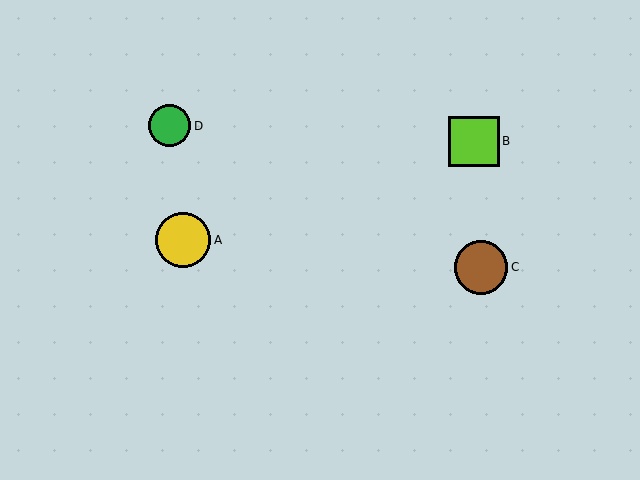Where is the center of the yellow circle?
The center of the yellow circle is at (183, 240).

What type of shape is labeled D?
Shape D is a green circle.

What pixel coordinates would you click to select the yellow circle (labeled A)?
Click at (183, 240) to select the yellow circle A.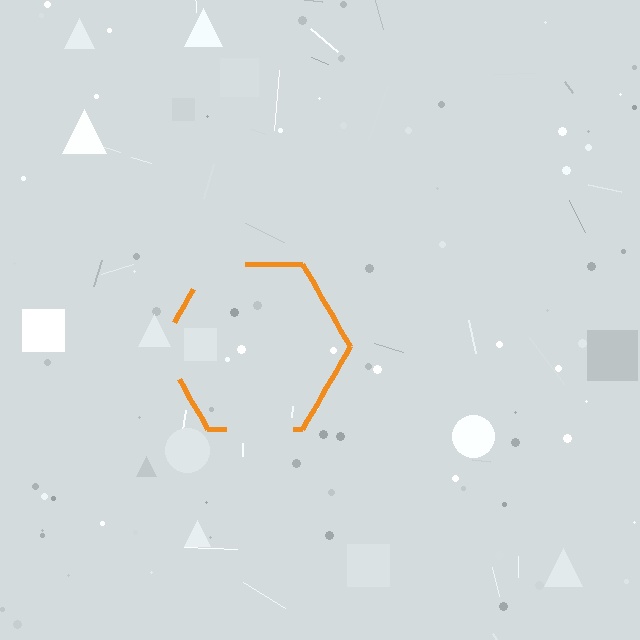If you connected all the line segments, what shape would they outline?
They would outline a hexagon.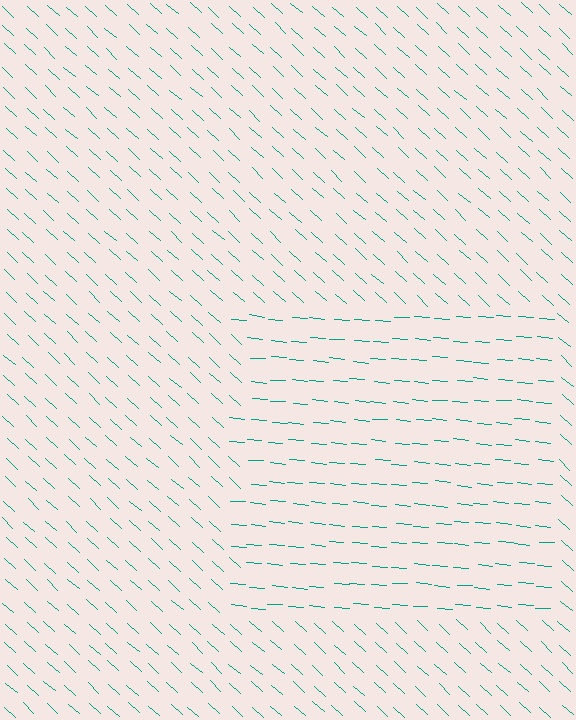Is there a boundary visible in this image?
Yes, there is a texture boundary formed by a change in line orientation.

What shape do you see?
I see a rectangle.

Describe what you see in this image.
The image is filled with small teal line segments. A rectangle region in the image has lines oriented differently from the surrounding lines, creating a visible texture boundary.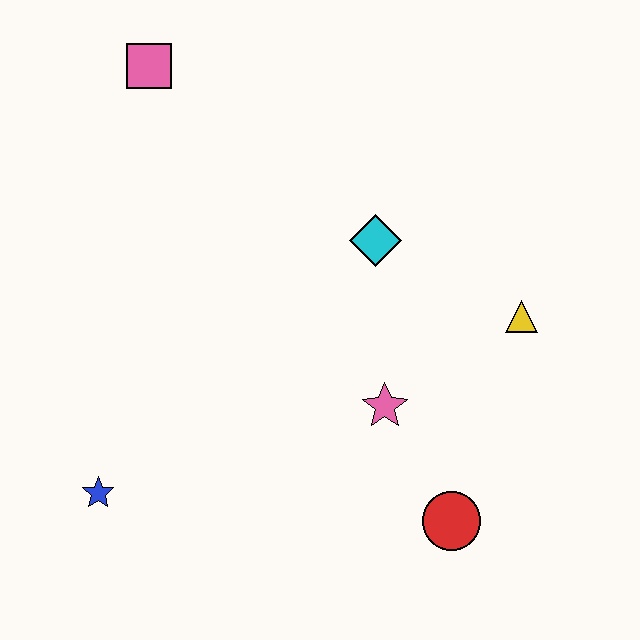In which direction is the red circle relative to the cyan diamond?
The red circle is below the cyan diamond.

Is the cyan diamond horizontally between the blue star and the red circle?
Yes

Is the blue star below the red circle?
No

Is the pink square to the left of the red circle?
Yes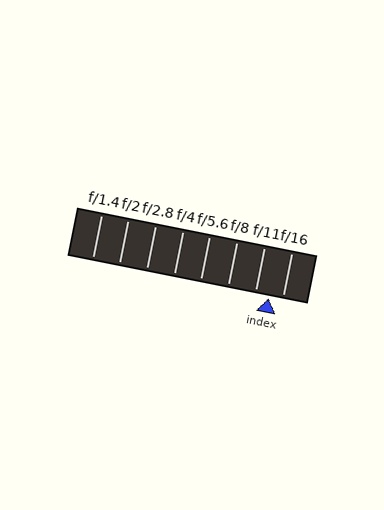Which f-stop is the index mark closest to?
The index mark is closest to f/16.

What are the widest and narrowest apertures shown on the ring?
The widest aperture shown is f/1.4 and the narrowest is f/16.